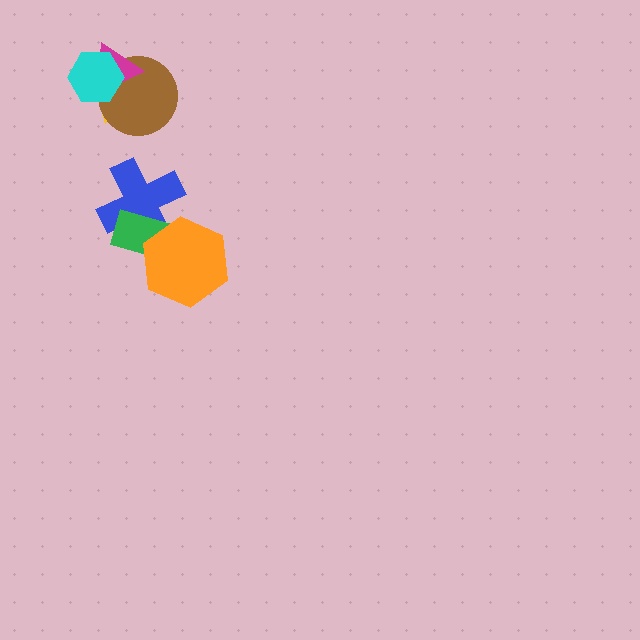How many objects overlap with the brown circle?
3 objects overlap with the brown circle.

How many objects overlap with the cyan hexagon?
3 objects overlap with the cyan hexagon.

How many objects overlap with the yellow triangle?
3 objects overlap with the yellow triangle.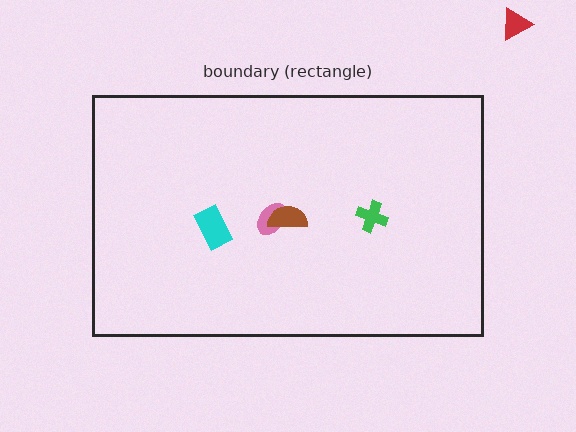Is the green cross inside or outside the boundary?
Inside.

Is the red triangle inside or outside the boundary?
Outside.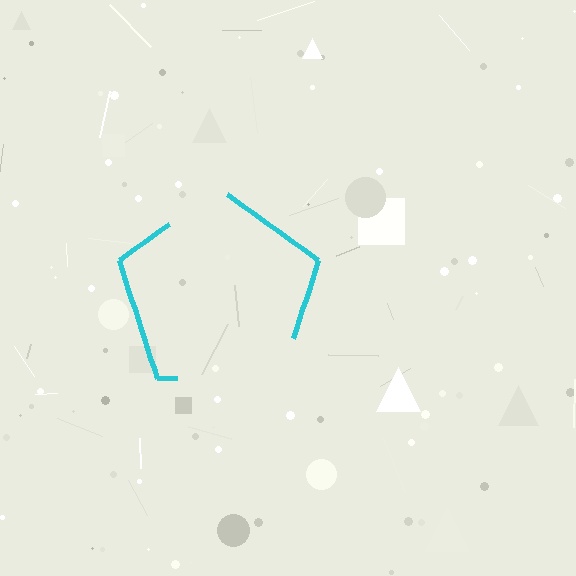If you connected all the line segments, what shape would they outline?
They would outline a pentagon.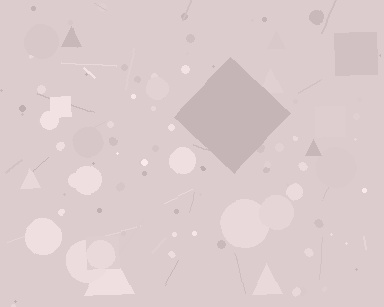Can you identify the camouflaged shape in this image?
The camouflaged shape is a diamond.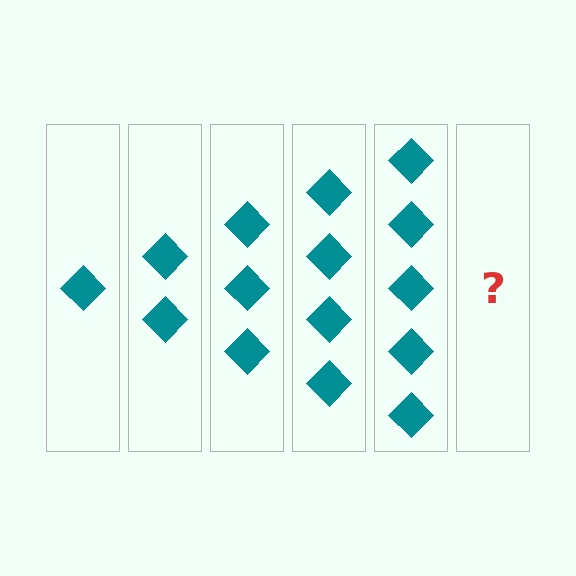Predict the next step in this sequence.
The next step is 6 diamonds.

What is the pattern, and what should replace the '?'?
The pattern is that each step adds one more diamond. The '?' should be 6 diamonds.